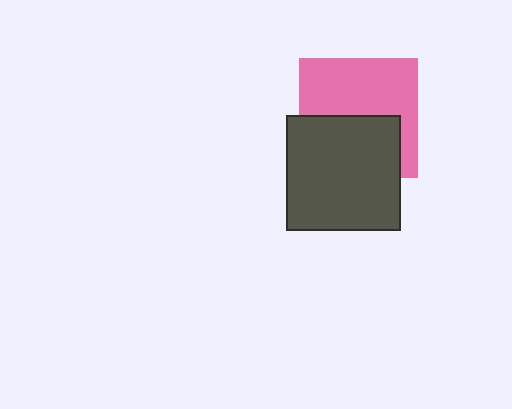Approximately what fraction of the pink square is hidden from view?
Roughly 45% of the pink square is hidden behind the dark gray square.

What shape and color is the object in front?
The object in front is a dark gray square.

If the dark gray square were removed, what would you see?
You would see the complete pink square.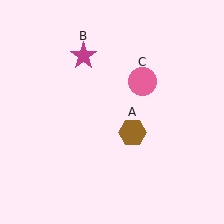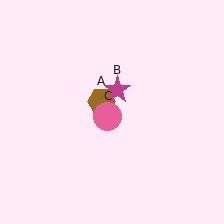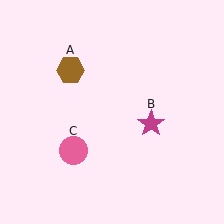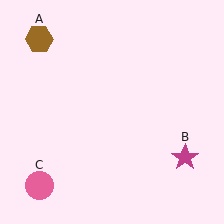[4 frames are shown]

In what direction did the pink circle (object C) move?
The pink circle (object C) moved down and to the left.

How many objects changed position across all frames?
3 objects changed position: brown hexagon (object A), magenta star (object B), pink circle (object C).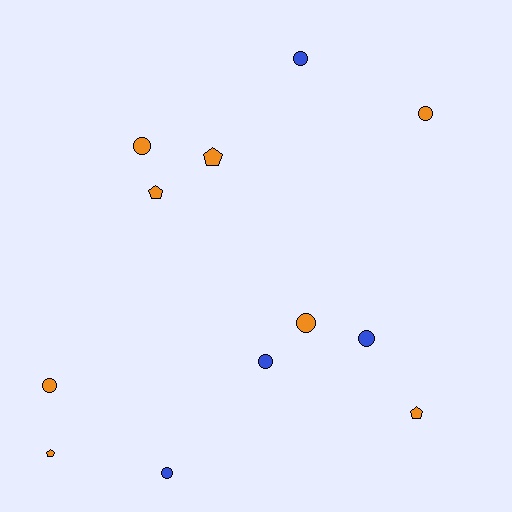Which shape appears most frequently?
Circle, with 8 objects.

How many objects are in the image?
There are 12 objects.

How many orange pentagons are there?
There are 4 orange pentagons.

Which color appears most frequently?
Orange, with 8 objects.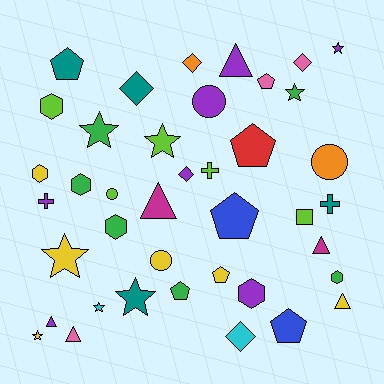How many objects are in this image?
There are 40 objects.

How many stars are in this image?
There are 8 stars.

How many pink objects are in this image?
There are 3 pink objects.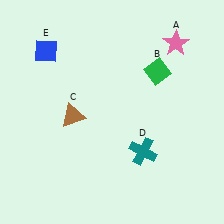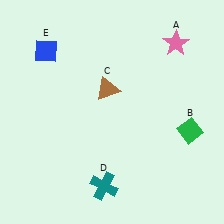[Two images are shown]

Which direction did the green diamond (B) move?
The green diamond (B) moved down.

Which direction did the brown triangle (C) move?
The brown triangle (C) moved right.